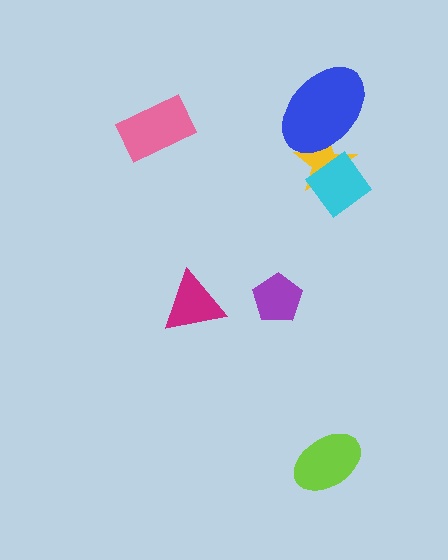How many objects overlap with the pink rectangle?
0 objects overlap with the pink rectangle.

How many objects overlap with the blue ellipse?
1 object overlaps with the blue ellipse.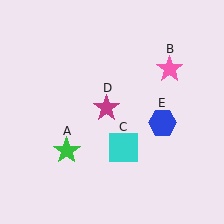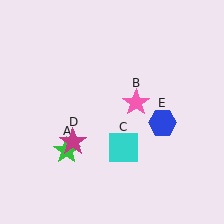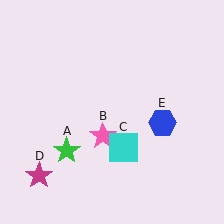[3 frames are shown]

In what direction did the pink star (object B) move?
The pink star (object B) moved down and to the left.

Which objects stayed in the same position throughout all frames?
Green star (object A) and cyan square (object C) and blue hexagon (object E) remained stationary.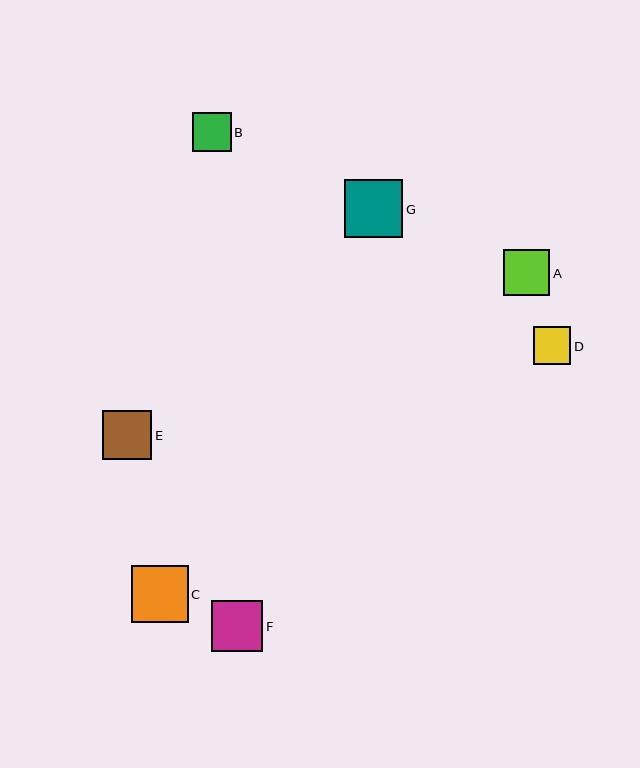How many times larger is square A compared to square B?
Square A is approximately 1.2 times the size of square B.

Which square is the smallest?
Square D is the smallest with a size of approximately 38 pixels.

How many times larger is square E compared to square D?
Square E is approximately 1.3 times the size of square D.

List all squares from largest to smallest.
From largest to smallest: G, C, F, E, A, B, D.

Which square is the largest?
Square G is the largest with a size of approximately 59 pixels.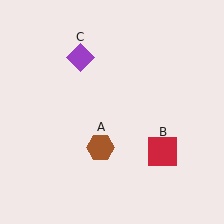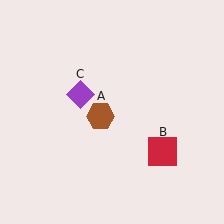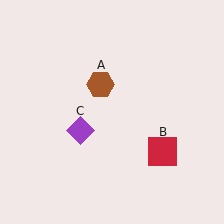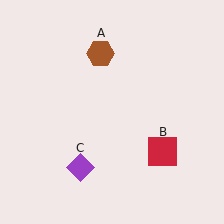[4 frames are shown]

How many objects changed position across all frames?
2 objects changed position: brown hexagon (object A), purple diamond (object C).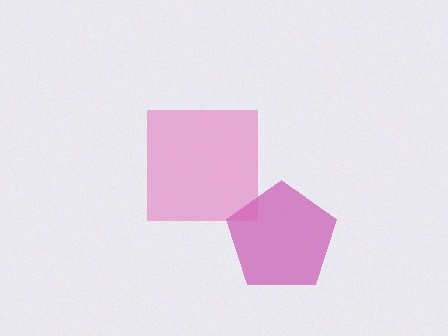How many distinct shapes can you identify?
There are 2 distinct shapes: a magenta pentagon, a pink square.